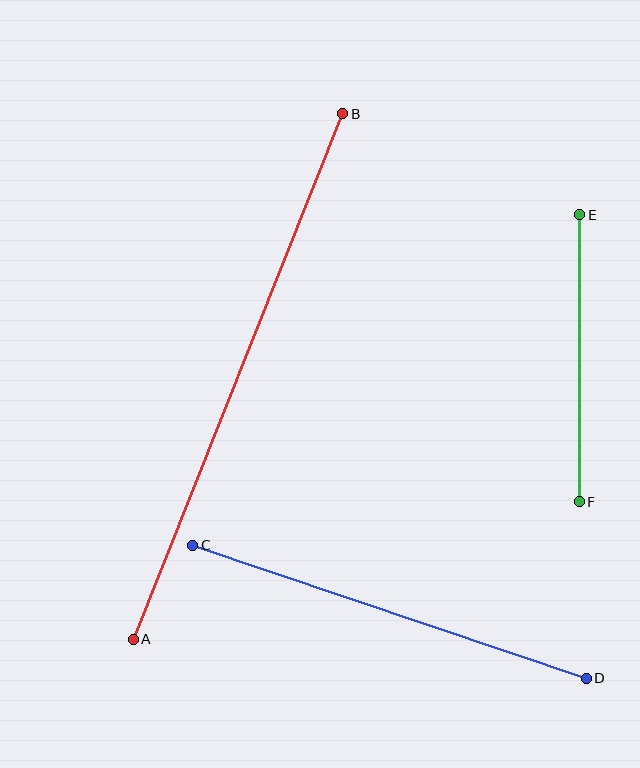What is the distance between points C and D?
The distance is approximately 415 pixels.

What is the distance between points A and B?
The distance is approximately 566 pixels.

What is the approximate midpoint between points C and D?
The midpoint is at approximately (390, 612) pixels.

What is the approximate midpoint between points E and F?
The midpoint is at approximately (580, 358) pixels.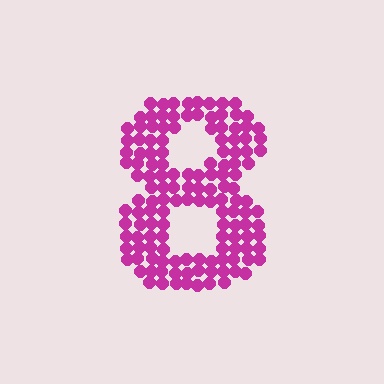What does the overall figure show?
The overall figure shows the digit 8.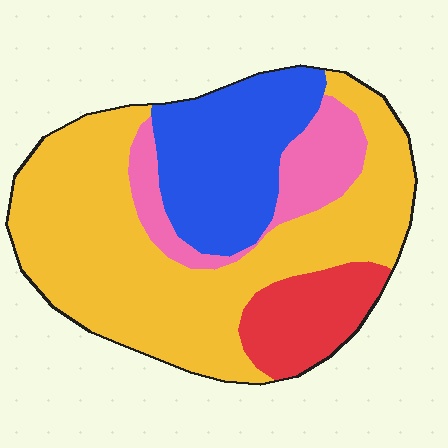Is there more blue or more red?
Blue.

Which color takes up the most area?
Yellow, at roughly 55%.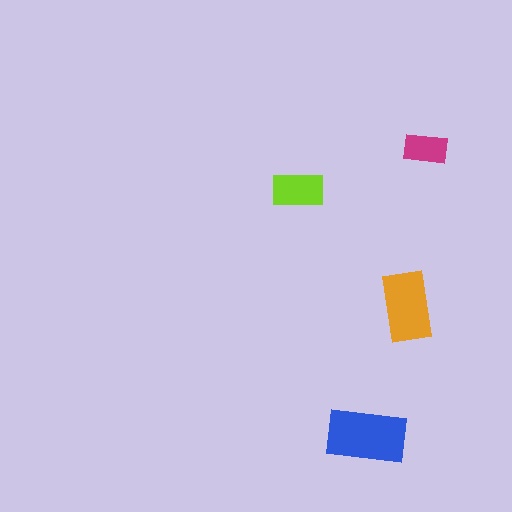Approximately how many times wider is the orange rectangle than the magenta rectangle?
About 1.5 times wider.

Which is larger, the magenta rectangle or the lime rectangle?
The lime one.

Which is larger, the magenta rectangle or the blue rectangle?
The blue one.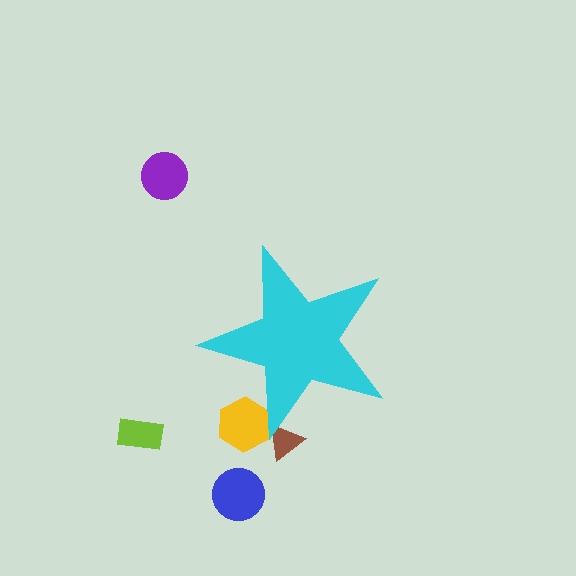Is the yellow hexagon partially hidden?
Yes, the yellow hexagon is partially hidden behind the cyan star.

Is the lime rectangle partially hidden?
No, the lime rectangle is fully visible.